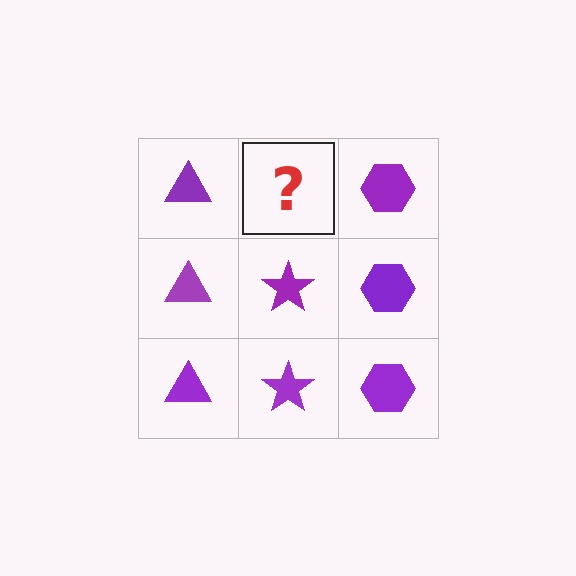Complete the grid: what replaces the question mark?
The question mark should be replaced with a purple star.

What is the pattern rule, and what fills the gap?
The rule is that each column has a consistent shape. The gap should be filled with a purple star.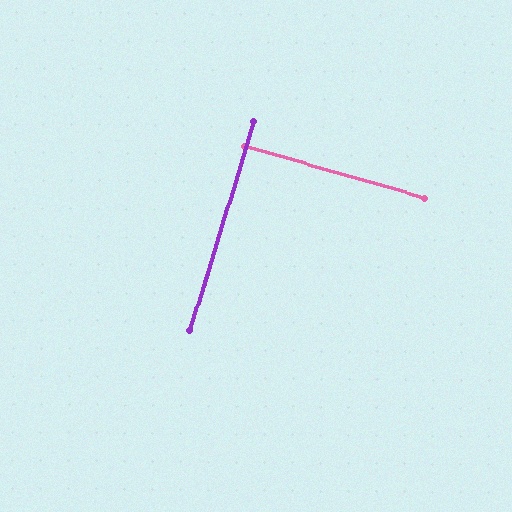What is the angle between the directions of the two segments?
Approximately 89 degrees.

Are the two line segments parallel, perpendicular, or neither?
Perpendicular — they meet at approximately 89°.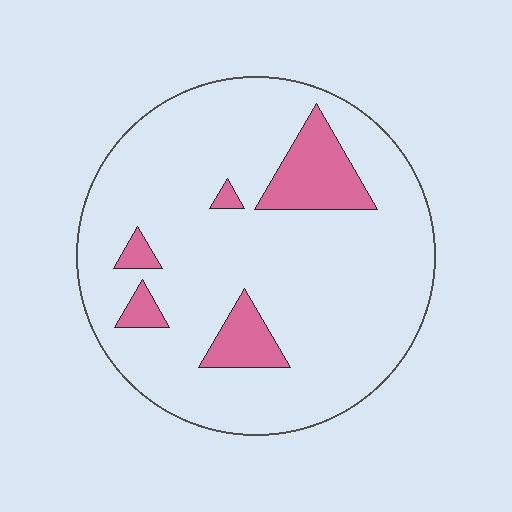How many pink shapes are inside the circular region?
5.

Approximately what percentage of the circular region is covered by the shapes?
Approximately 15%.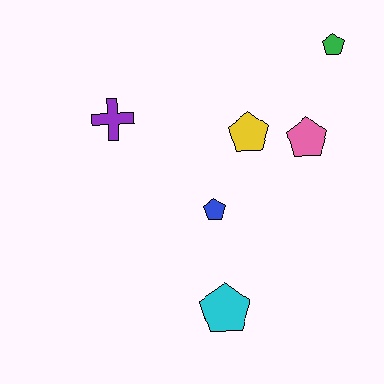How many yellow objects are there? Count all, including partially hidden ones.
There is 1 yellow object.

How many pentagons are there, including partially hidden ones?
There are 5 pentagons.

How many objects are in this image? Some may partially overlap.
There are 6 objects.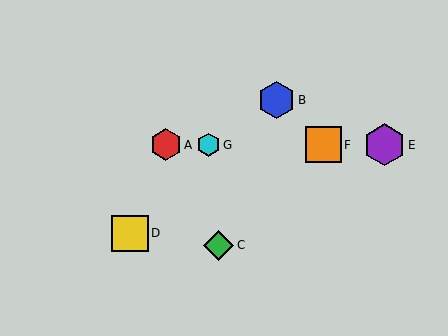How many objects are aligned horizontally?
4 objects (A, E, F, G) are aligned horizontally.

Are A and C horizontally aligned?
No, A is at y≈145 and C is at y≈245.